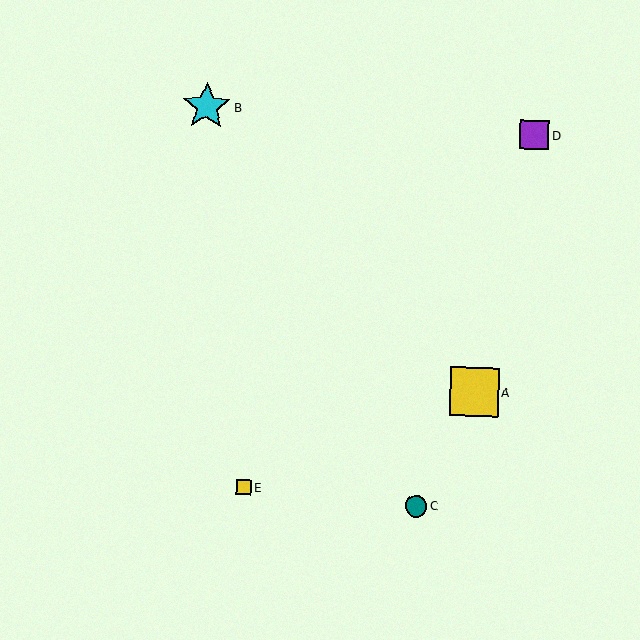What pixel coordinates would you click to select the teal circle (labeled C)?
Click at (416, 506) to select the teal circle C.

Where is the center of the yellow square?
The center of the yellow square is at (244, 487).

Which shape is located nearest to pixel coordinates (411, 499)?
The teal circle (labeled C) at (416, 506) is nearest to that location.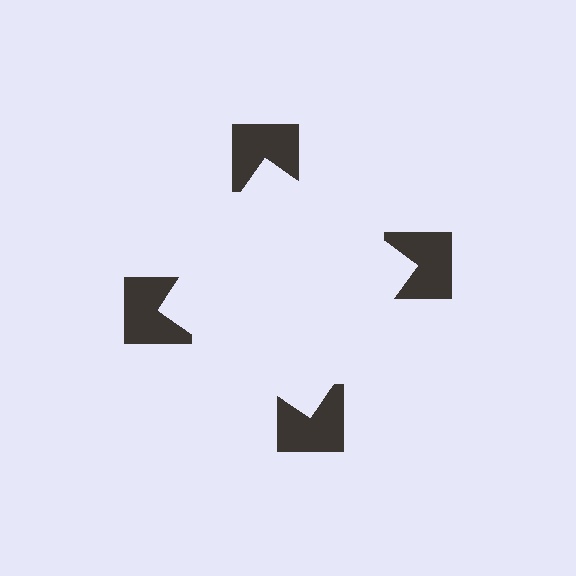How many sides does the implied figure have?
4 sides.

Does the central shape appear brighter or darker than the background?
It typically appears slightly brighter than the background, even though no actual brightness change is drawn.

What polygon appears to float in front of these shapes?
An illusory square — its edges are inferred from the aligned wedge cuts in the notched squares, not physically drawn.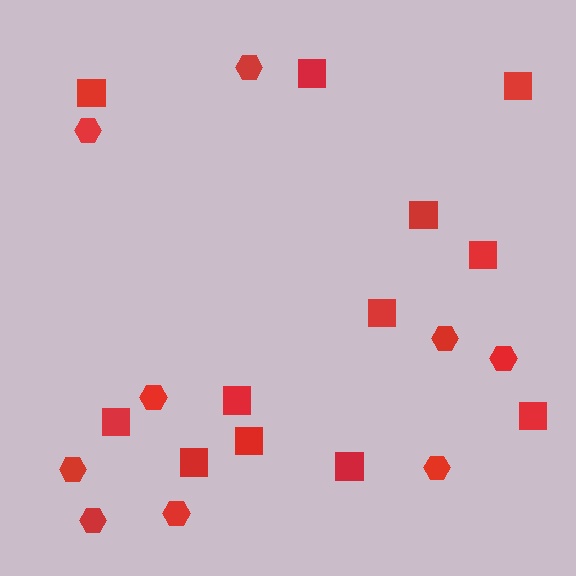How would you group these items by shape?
There are 2 groups: one group of squares (12) and one group of hexagons (9).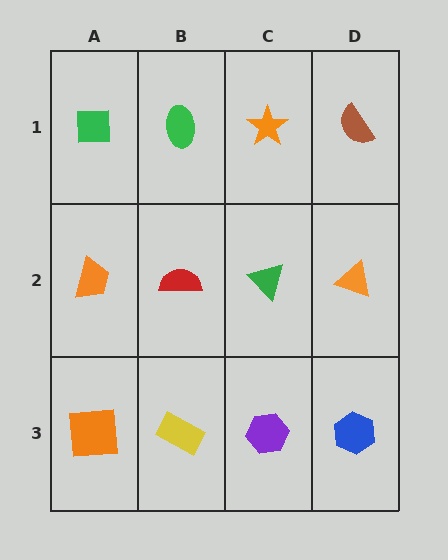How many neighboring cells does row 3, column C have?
3.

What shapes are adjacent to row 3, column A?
An orange trapezoid (row 2, column A), a yellow rectangle (row 3, column B).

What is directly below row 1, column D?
An orange triangle.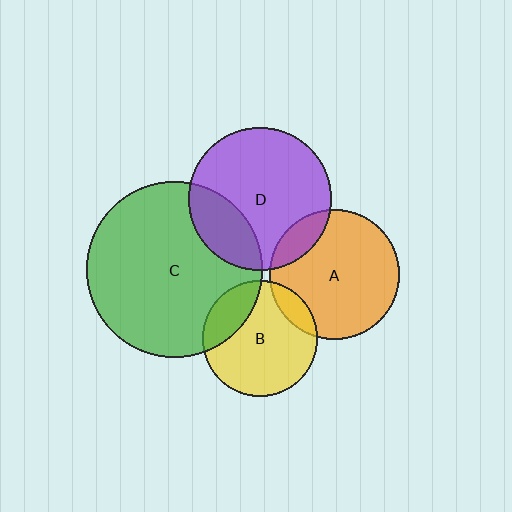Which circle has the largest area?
Circle C (green).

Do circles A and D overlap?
Yes.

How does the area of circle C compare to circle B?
Approximately 2.3 times.